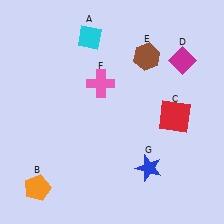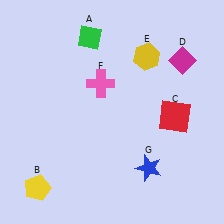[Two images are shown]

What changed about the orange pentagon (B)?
In Image 1, B is orange. In Image 2, it changed to yellow.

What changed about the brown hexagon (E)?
In Image 1, E is brown. In Image 2, it changed to yellow.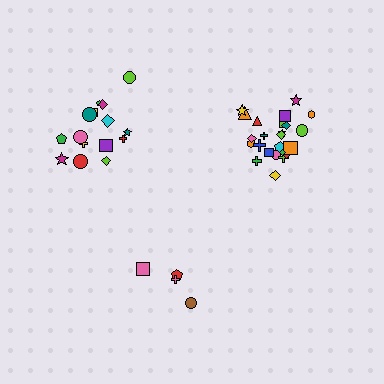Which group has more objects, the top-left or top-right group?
The top-right group.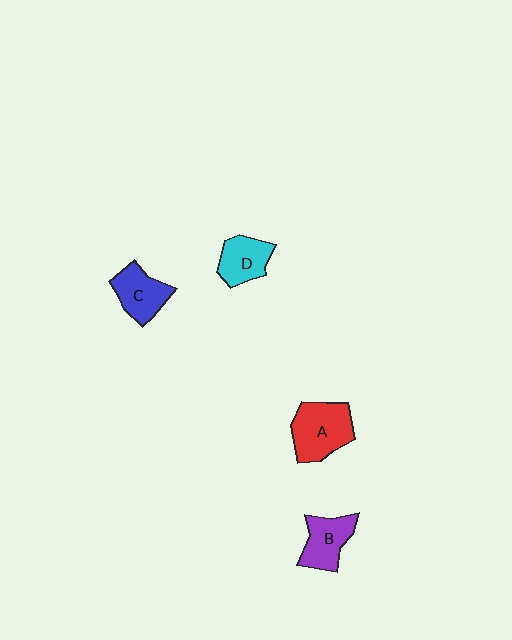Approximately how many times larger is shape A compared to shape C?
Approximately 1.3 times.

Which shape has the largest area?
Shape A (red).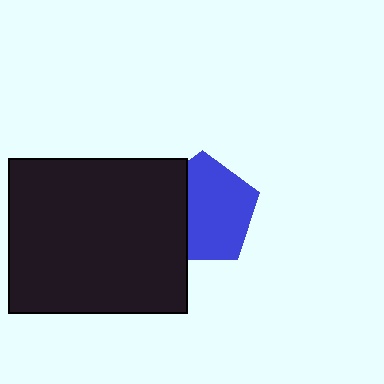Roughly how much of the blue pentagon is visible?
Most of it is visible (roughly 68%).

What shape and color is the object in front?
The object in front is a black rectangle.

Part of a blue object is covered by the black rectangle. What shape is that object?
It is a pentagon.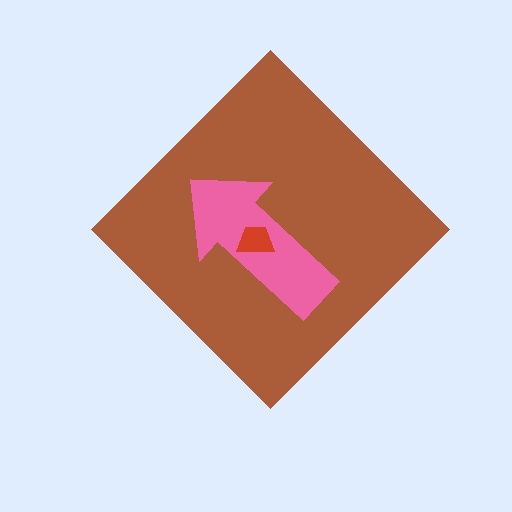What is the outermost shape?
The brown diamond.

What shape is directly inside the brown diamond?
The pink arrow.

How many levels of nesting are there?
3.